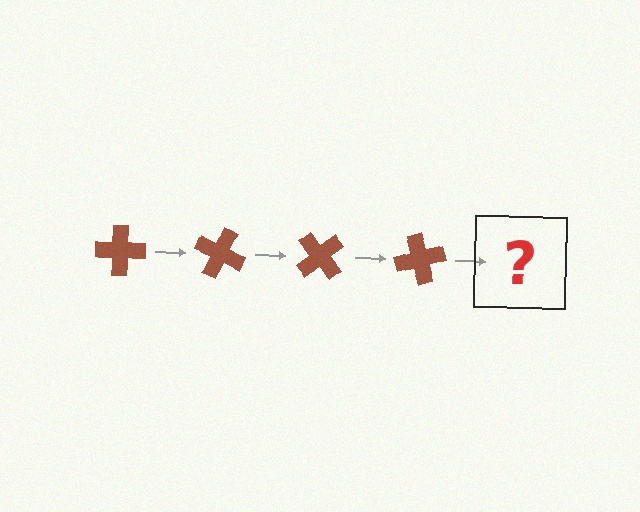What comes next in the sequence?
The next element should be a brown cross rotated 100 degrees.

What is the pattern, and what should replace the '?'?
The pattern is that the cross rotates 25 degrees each step. The '?' should be a brown cross rotated 100 degrees.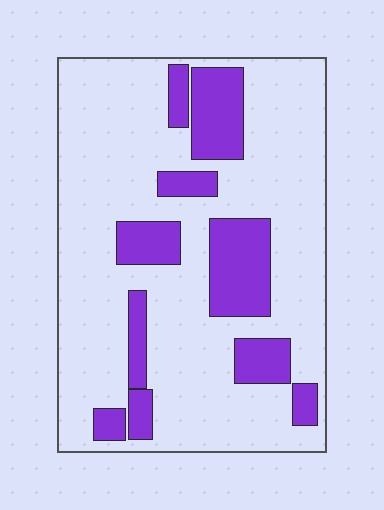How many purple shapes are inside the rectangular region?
10.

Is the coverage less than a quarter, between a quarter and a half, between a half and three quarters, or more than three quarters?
Less than a quarter.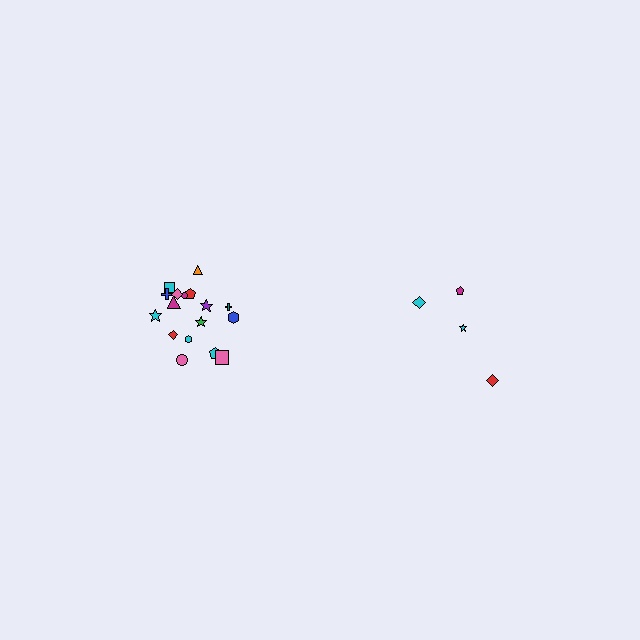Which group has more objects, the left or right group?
The left group.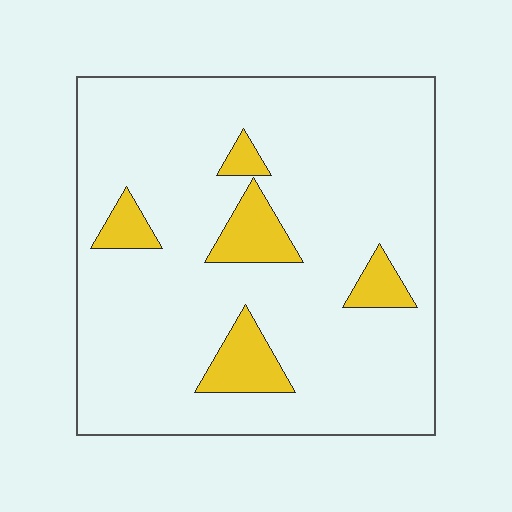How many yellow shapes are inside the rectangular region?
5.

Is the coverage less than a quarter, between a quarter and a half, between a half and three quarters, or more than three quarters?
Less than a quarter.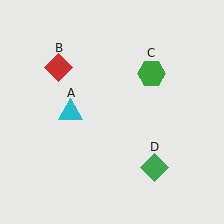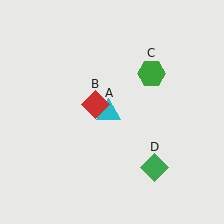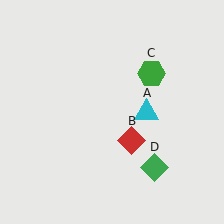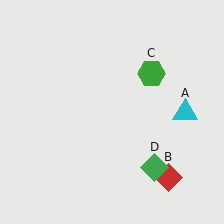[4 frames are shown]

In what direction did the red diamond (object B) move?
The red diamond (object B) moved down and to the right.